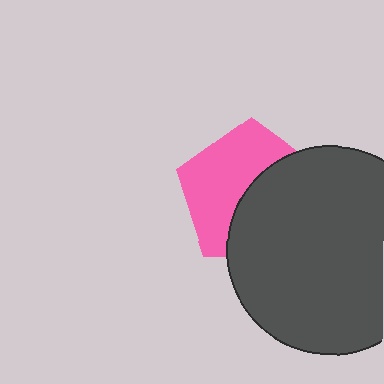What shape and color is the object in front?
The object in front is a dark gray circle.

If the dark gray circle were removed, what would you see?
You would see the complete pink pentagon.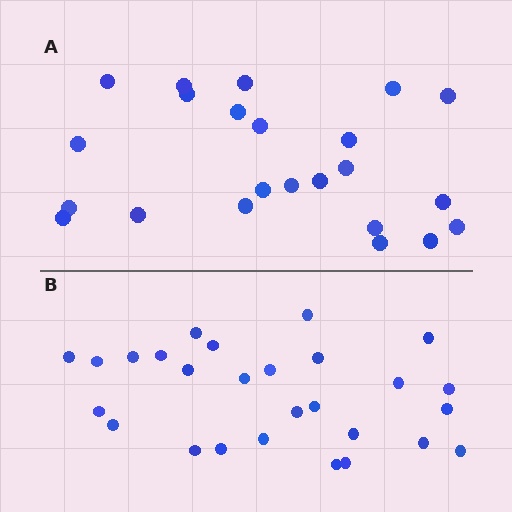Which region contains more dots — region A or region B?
Region B (the bottom region) has more dots.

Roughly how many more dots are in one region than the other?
Region B has about 4 more dots than region A.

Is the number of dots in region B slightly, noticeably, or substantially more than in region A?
Region B has only slightly more — the two regions are fairly close. The ratio is roughly 1.2 to 1.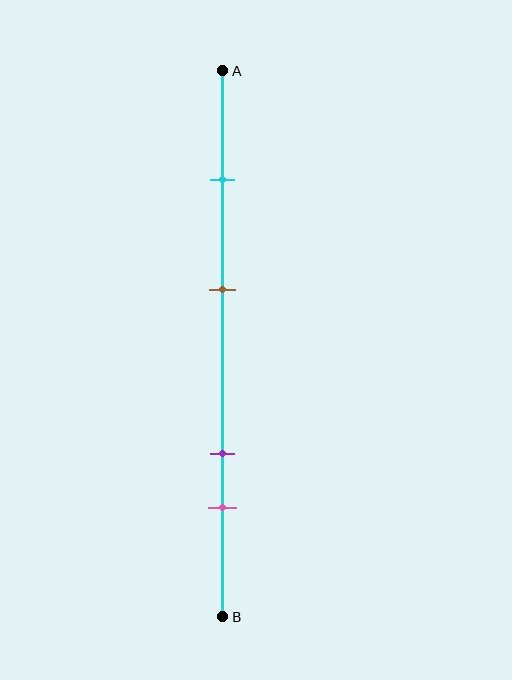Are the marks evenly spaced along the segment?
No, the marks are not evenly spaced.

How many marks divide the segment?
There are 4 marks dividing the segment.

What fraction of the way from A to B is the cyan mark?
The cyan mark is approximately 20% (0.2) of the way from A to B.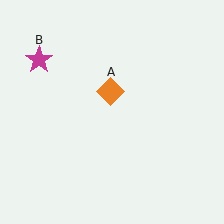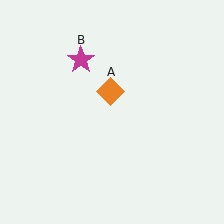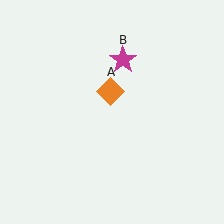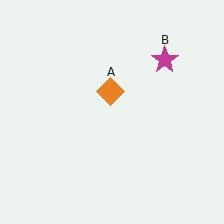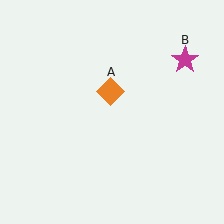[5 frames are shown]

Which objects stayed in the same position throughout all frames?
Orange diamond (object A) remained stationary.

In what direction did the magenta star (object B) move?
The magenta star (object B) moved right.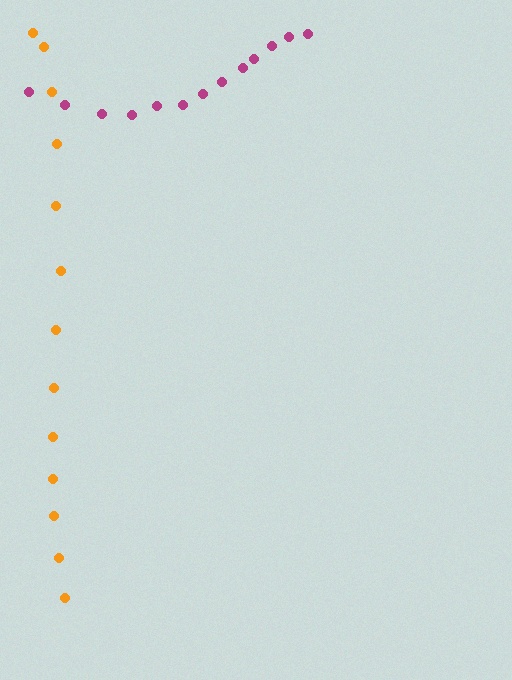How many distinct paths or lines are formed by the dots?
There are 2 distinct paths.